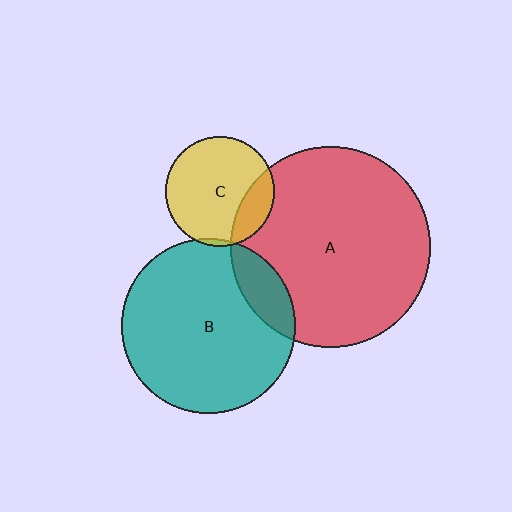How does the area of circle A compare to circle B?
Approximately 1.3 times.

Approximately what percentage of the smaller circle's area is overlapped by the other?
Approximately 5%.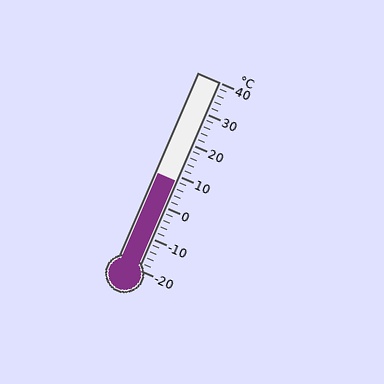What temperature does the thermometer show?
The thermometer shows approximately 8°C.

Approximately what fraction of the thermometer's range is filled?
The thermometer is filled to approximately 45% of its range.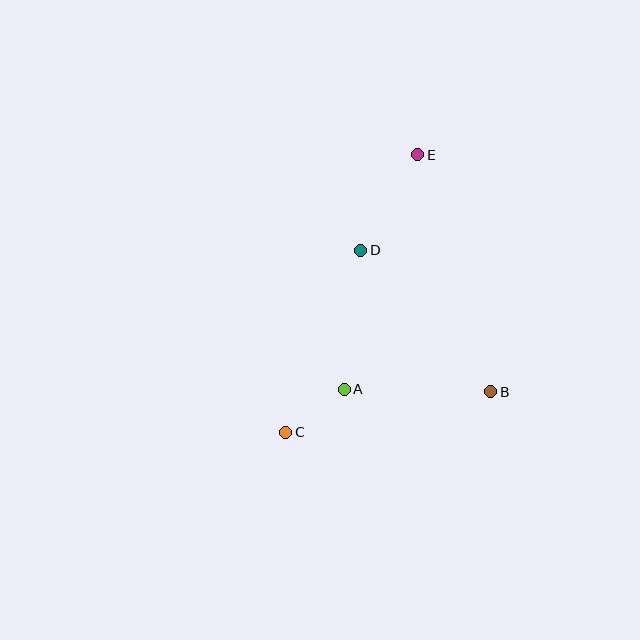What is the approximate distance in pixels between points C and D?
The distance between C and D is approximately 197 pixels.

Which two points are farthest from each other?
Points C and E are farthest from each other.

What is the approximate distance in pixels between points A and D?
The distance between A and D is approximately 140 pixels.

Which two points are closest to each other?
Points A and C are closest to each other.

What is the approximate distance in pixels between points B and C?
The distance between B and C is approximately 209 pixels.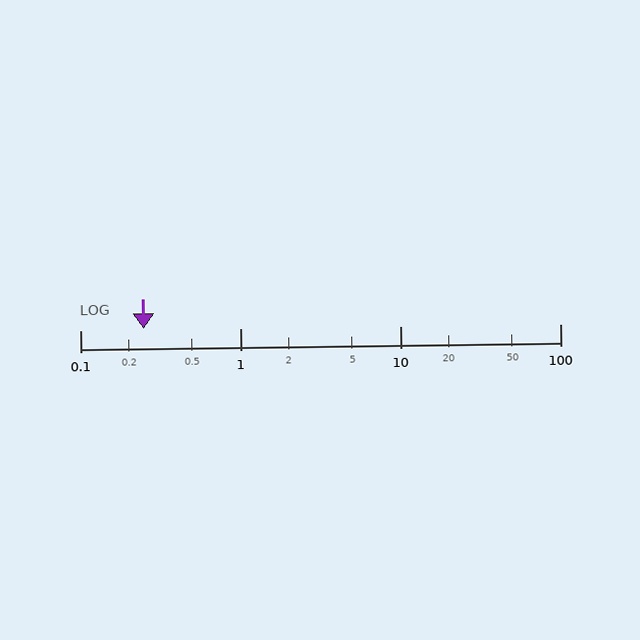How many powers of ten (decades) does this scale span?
The scale spans 3 decades, from 0.1 to 100.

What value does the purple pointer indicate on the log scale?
The pointer indicates approximately 0.25.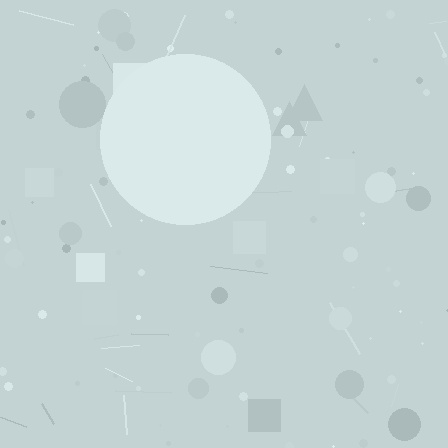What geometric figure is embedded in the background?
A circle is embedded in the background.